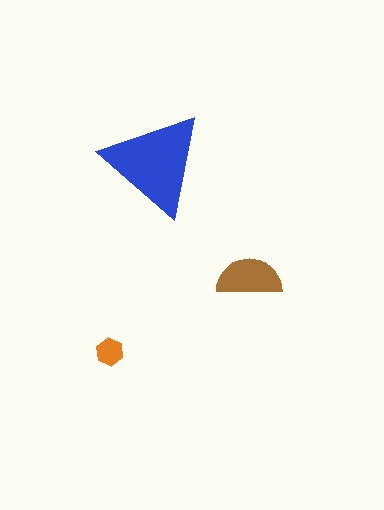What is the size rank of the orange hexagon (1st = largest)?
3rd.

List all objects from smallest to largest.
The orange hexagon, the brown semicircle, the blue triangle.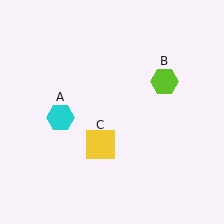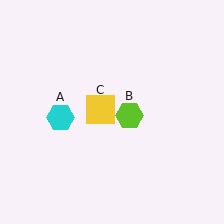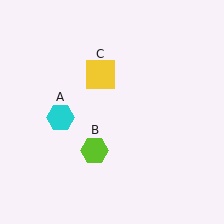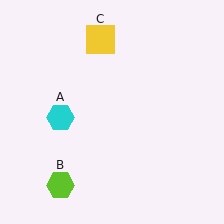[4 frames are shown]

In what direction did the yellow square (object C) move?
The yellow square (object C) moved up.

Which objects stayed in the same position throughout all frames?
Cyan hexagon (object A) remained stationary.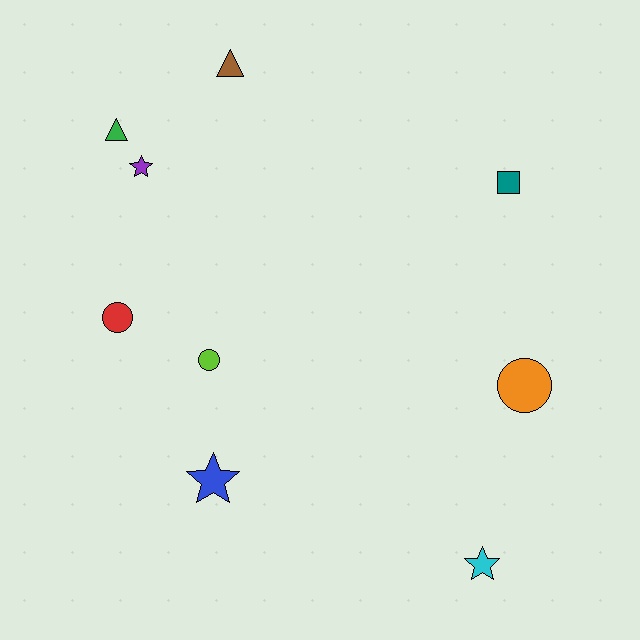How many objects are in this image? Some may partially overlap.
There are 9 objects.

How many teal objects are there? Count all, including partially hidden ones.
There is 1 teal object.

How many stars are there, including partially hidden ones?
There are 3 stars.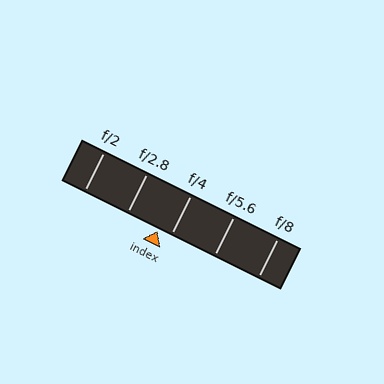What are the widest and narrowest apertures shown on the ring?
The widest aperture shown is f/2 and the narrowest is f/8.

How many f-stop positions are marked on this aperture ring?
There are 5 f-stop positions marked.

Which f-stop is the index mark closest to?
The index mark is closest to f/4.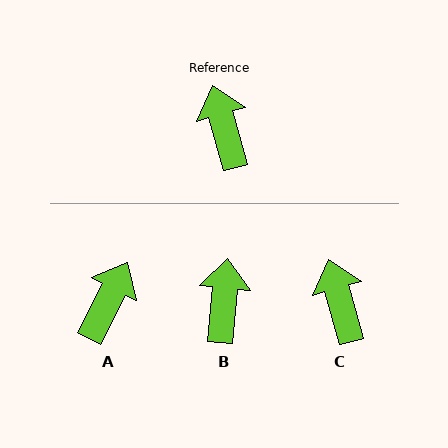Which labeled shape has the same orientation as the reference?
C.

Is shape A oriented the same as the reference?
No, it is off by about 43 degrees.